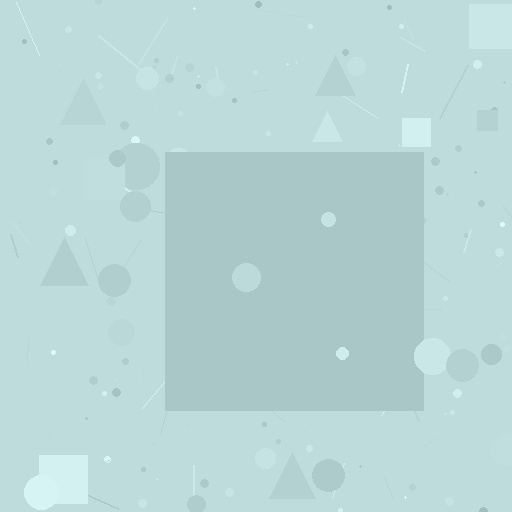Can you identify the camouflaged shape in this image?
The camouflaged shape is a square.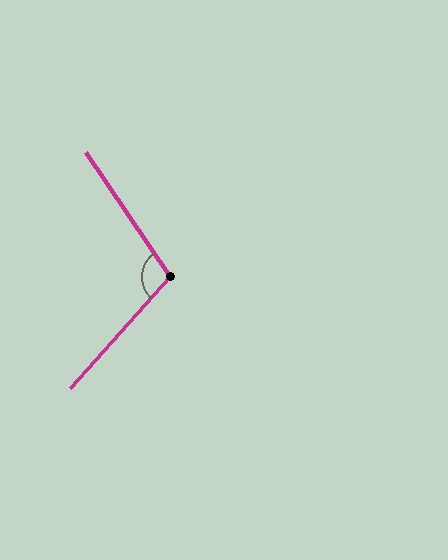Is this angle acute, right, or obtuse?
It is obtuse.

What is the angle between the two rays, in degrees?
Approximately 104 degrees.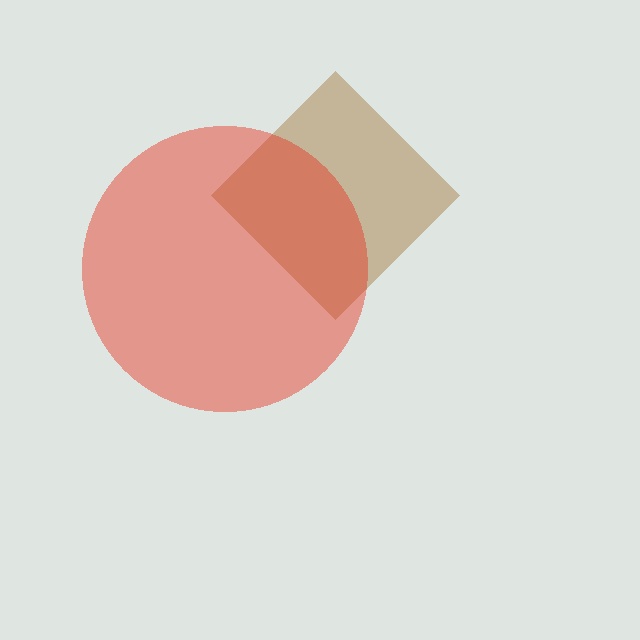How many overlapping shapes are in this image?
There are 2 overlapping shapes in the image.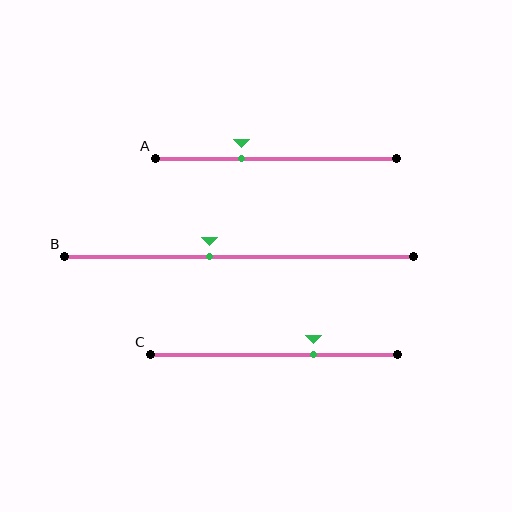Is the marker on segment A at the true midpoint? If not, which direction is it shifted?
No, the marker on segment A is shifted to the left by about 14% of the segment length.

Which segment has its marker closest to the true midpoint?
Segment B has its marker closest to the true midpoint.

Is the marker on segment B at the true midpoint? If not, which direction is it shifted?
No, the marker on segment B is shifted to the left by about 9% of the segment length.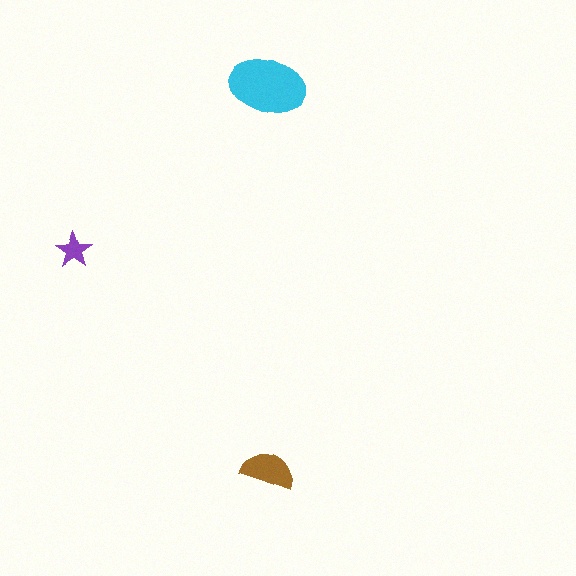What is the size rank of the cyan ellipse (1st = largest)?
1st.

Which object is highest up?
The cyan ellipse is topmost.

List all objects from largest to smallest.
The cyan ellipse, the brown semicircle, the purple star.